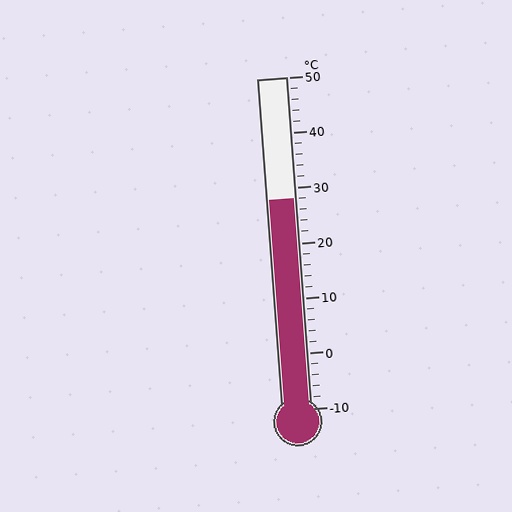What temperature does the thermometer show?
The thermometer shows approximately 28°C.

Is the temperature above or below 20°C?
The temperature is above 20°C.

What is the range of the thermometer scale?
The thermometer scale ranges from -10°C to 50°C.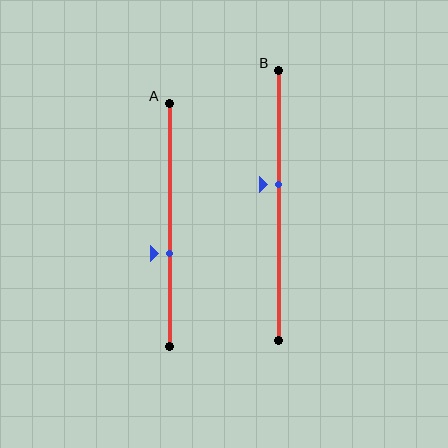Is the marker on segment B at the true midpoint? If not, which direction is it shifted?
No, the marker on segment B is shifted upward by about 8% of the segment length.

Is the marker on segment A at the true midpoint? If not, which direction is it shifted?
No, the marker on segment A is shifted downward by about 12% of the segment length.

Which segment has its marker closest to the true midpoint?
Segment B has its marker closest to the true midpoint.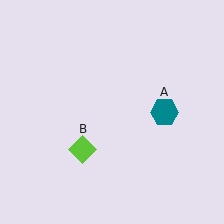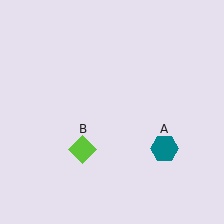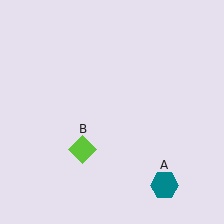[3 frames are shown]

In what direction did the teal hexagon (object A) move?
The teal hexagon (object A) moved down.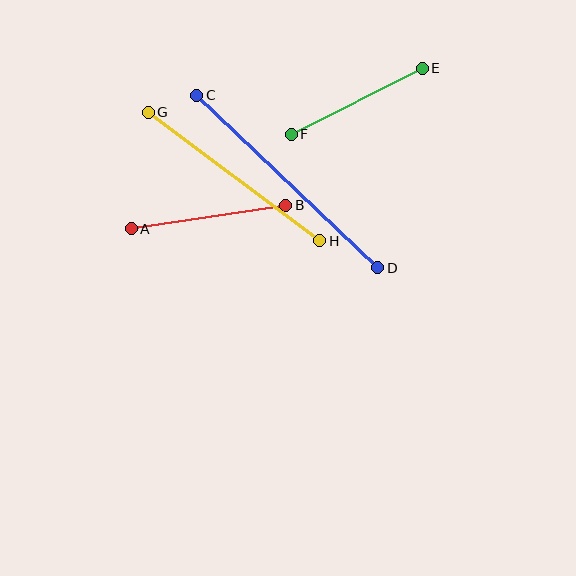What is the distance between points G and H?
The distance is approximately 214 pixels.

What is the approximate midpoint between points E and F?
The midpoint is at approximately (357, 101) pixels.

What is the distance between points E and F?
The distance is approximately 147 pixels.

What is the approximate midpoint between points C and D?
The midpoint is at approximately (287, 182) pixels.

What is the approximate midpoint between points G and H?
The midpoint is at approximately (234, 176) pixels.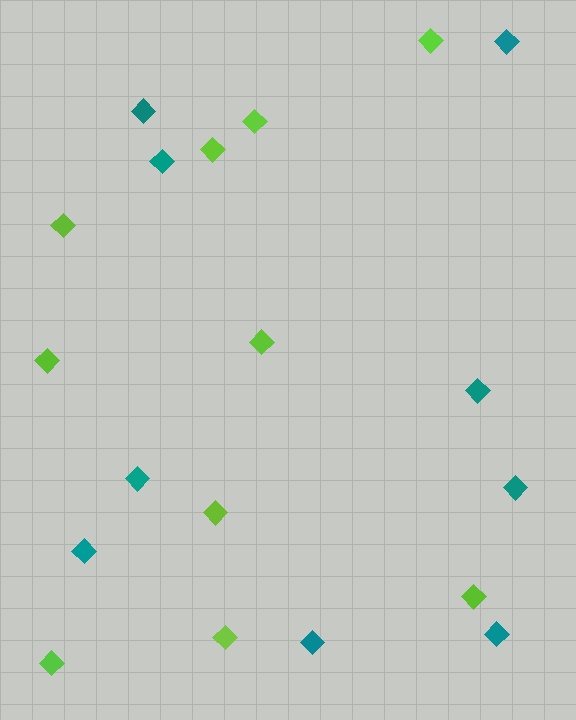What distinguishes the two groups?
There are 2 groups: one group of teal diamonds (9) and one group of lime diamonds (10).